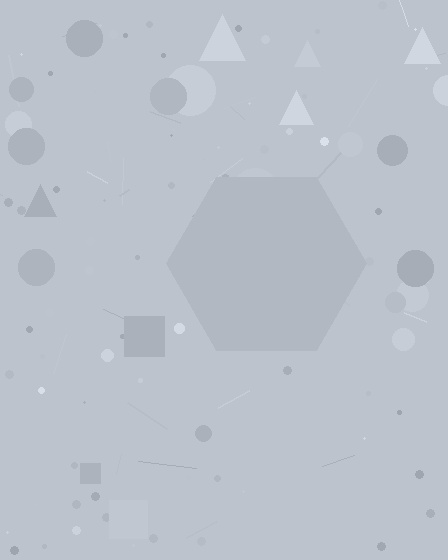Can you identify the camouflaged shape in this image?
The camouflaged shape is a hexagon.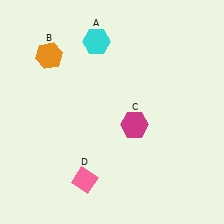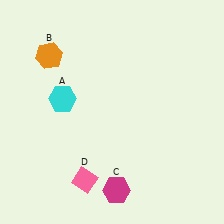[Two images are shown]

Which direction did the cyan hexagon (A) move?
The cyan hexagon (A) moved down.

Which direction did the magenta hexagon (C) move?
The magenta hexagon (C) moved down.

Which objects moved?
The objects that moved are: the cyan hexagon (A), the magenta hexagon (C).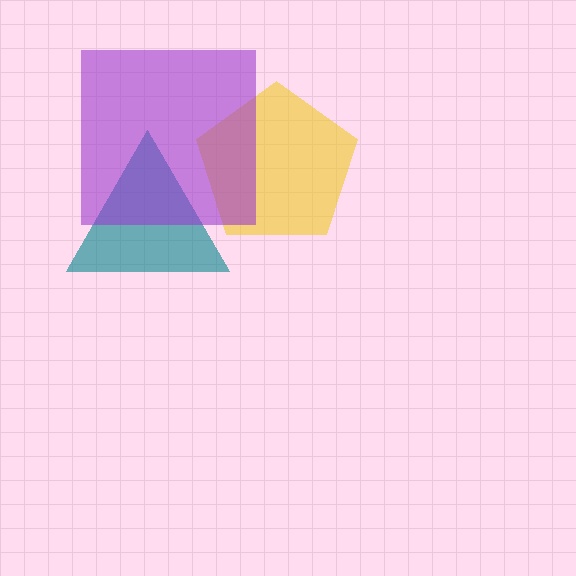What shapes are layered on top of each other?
The layered shapes are: a yellow pentagon, a teal triangle, a purple square.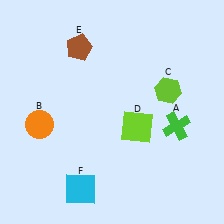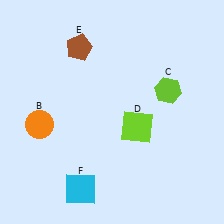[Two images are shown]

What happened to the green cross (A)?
The green cross (A) was removed in Image 2. It was in the bottom-right area of Image 1.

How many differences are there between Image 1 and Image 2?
There is 1 difference between the two images.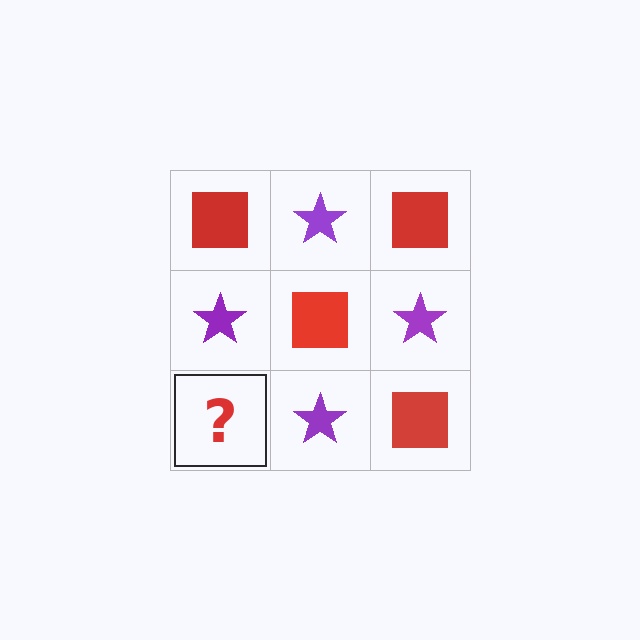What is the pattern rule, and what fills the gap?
The rule is that it alternates red square and purple star in a checkerboard pattern. The gap should be filled with a red square.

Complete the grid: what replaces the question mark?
The question mark should be replaced with a red square.